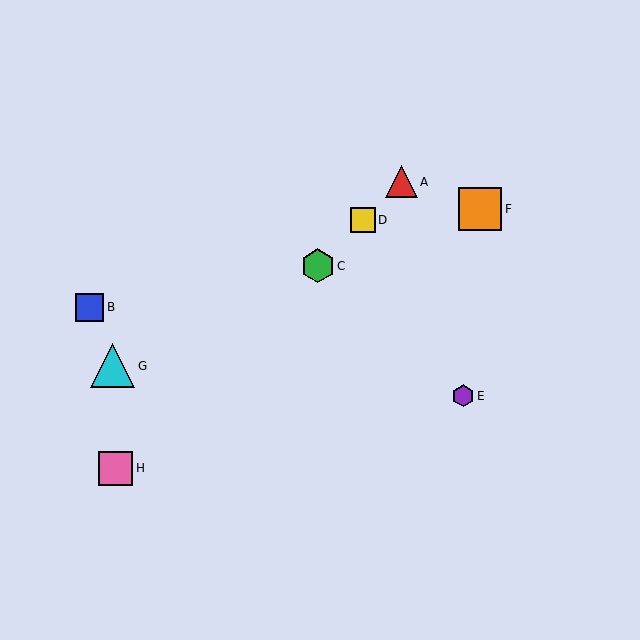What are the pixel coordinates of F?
Object F is at (480, 209).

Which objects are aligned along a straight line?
Objects A, C, D, H are aligned along a straight line.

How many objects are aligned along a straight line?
4 objects (A, C, D, H) are aligned along a straight line.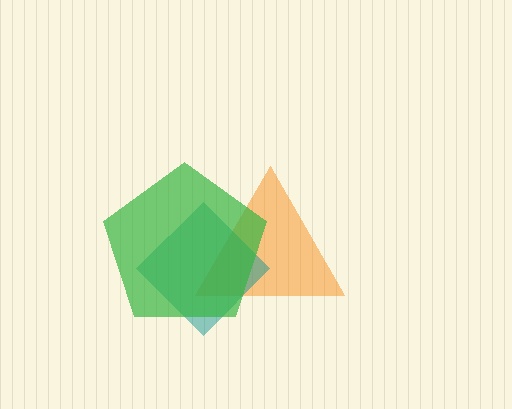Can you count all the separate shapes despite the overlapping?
Yes, there are 3 separate shapes.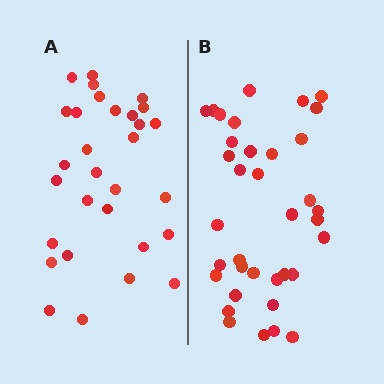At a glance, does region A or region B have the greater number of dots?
Region B (the right region) has more dots.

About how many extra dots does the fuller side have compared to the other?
Region B has about 6 more dots than region A.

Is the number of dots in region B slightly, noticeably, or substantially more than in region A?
Region B has only slightly more — the two regions are fairly close. The ratio is roughly 1.2 to 1.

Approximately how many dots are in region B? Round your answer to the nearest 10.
About 40 dots. (The exact count is 36, which rounds to 40.)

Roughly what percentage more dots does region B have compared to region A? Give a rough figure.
About 20% more.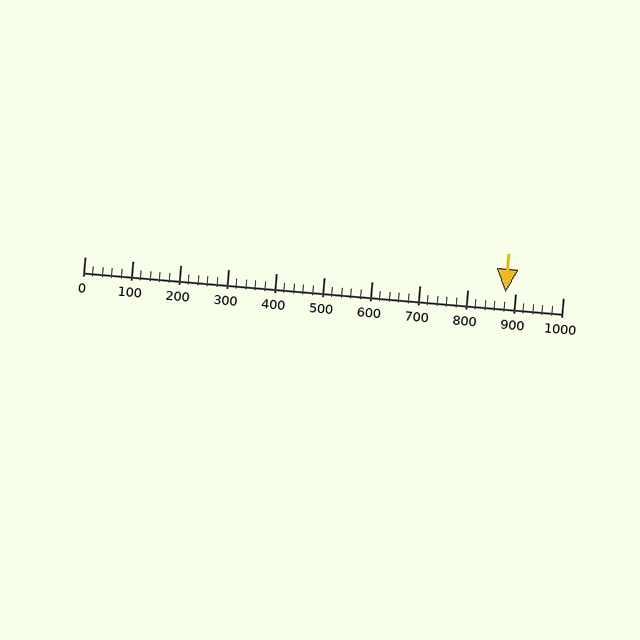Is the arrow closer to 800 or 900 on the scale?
The arrow is closer to 900.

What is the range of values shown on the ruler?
The ruler shows values from 0 to 1000.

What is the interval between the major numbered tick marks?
The major tick marks are spaced 100 units apart.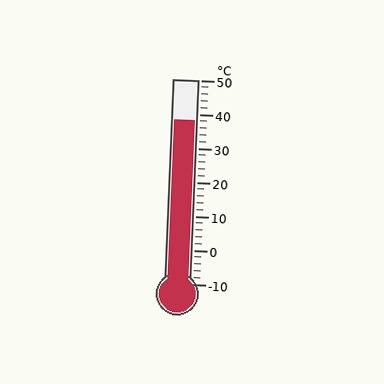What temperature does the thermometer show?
The thermometer shows approximately 38°C.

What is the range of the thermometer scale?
The thermometer scale ranges from -10°C to 50°C.